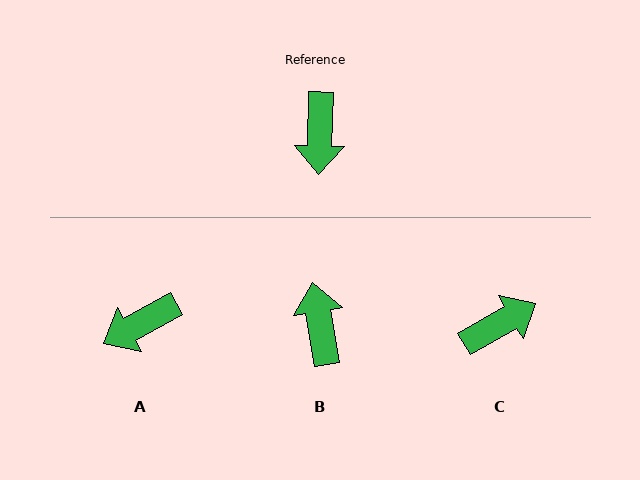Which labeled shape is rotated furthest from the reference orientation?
B, about 168 degrees away.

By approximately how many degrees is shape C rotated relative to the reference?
Approximately 122 degrees counter-clockwise.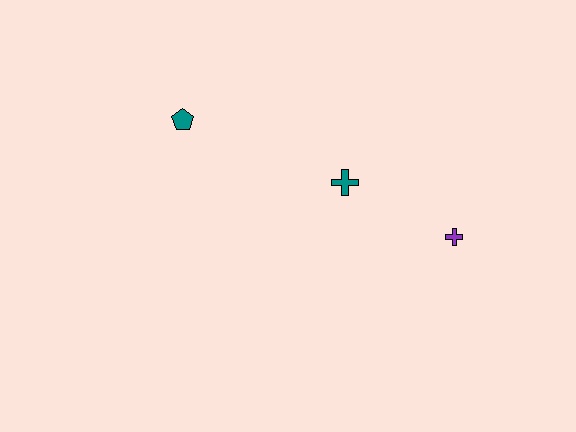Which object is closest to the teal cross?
The purple cross is closest to the teal cross.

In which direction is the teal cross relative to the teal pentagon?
The teal cross is to the right of the teal pentagon.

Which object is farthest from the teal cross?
The teal pentagon is farthest from the teal cross.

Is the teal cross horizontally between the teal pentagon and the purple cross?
Yes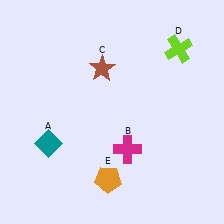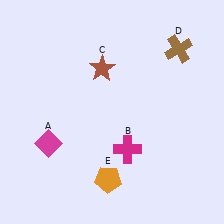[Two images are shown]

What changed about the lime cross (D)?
In Image 1, D is lime. In Image 2, it changed to brown.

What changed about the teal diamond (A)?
In Image 1, A is teal. In Image 2, it changed to magenta.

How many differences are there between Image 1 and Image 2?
There are 2 differences between the two images.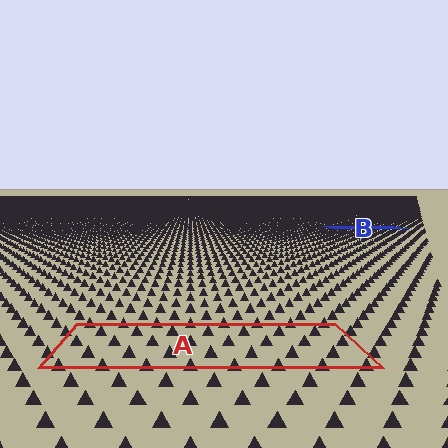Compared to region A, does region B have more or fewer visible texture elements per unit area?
Region B has more texture elements per unit area — they are packed more densely because it is farther away.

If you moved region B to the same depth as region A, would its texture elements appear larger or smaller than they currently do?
They would appear larger. At a closer depth, the same texture elements are projected at a bigger on-screen size.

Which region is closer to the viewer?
Region A is closer. The texture elements there are larger and more spread out.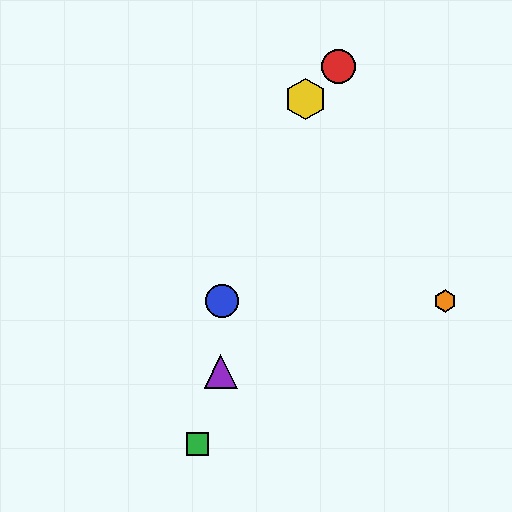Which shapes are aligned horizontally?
The blue circle, the orange hexagon are aligned horizontally.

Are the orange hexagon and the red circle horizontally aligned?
No, the orange hexagon is at y≈301 and the red circle is at y≈67.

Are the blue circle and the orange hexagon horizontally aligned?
Yes, both are at y≈301.